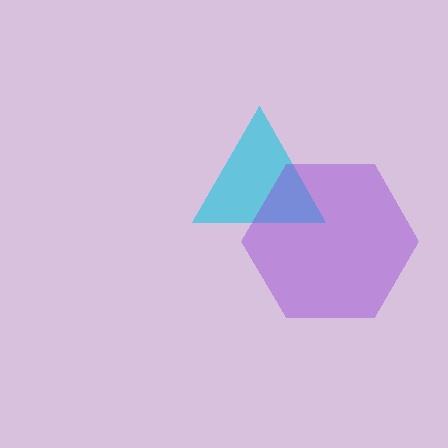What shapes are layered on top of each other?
The layered shapes are: a cyan triangle, a purple hexagon.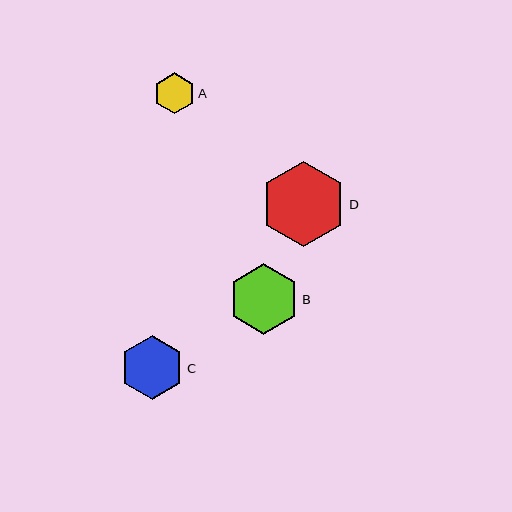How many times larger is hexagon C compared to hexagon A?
Hexagon C is approximately 1.6 times the size of hexagon A.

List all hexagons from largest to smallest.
From largest to smallest: D, B, C, A.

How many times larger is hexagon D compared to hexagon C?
Hexagon D is approximately 1.3 times the size of hexagon C.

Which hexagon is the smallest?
Hexagon A is the smallest with a size of approximately 41 pixels.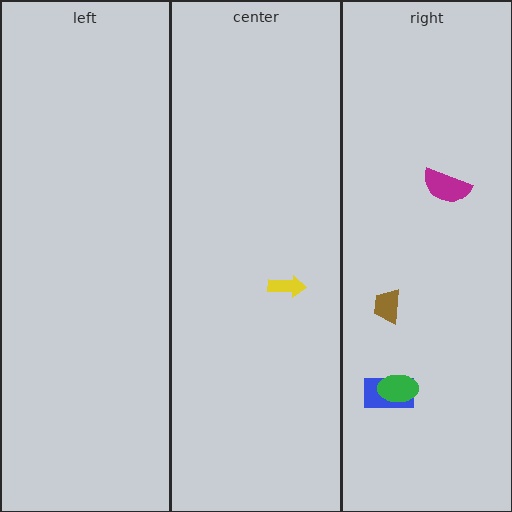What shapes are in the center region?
The yellow arrow.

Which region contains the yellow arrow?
The center region.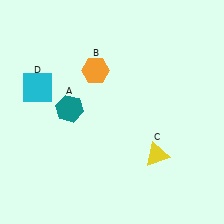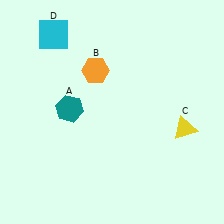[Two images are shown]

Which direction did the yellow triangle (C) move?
The yellow triangle (C) moved right.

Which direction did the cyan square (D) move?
The cyan square (D) moved up.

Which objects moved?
The objects that moved are: the yellow triangle (C), the cyan square (D).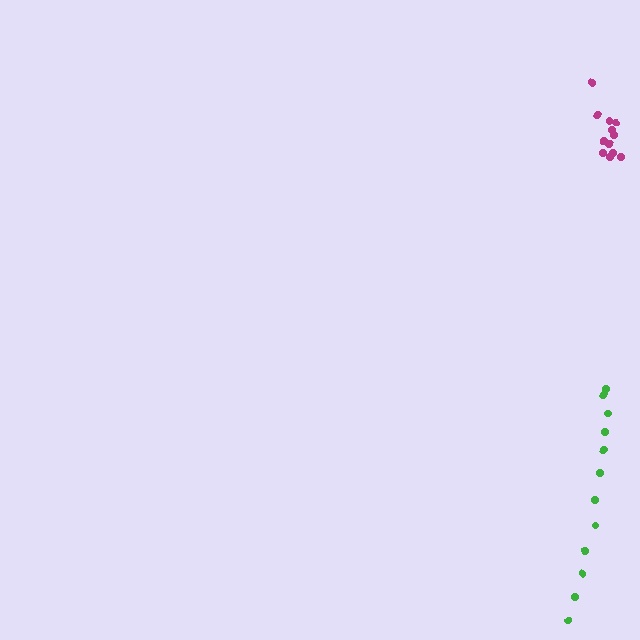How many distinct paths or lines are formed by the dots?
There are 2 distinct paths.